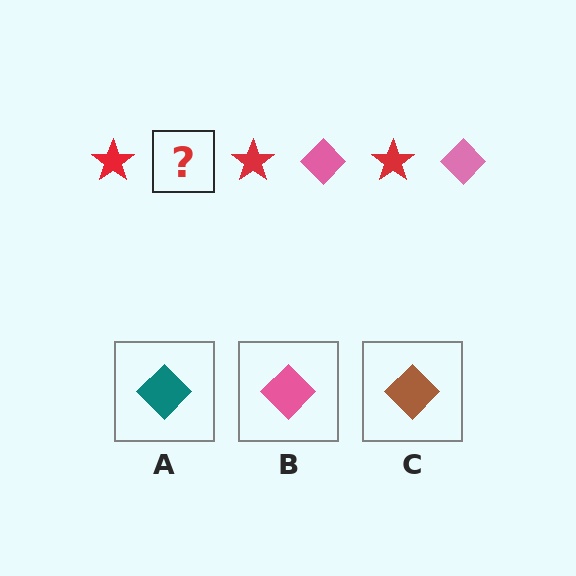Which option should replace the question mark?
Option B.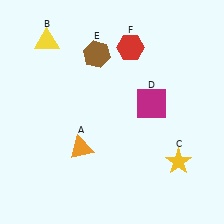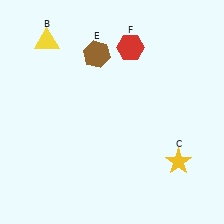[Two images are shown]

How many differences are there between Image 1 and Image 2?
There are 2 differences between the two images.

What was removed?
The magenta square (D), the orange triangle (A) were removed in Image 2.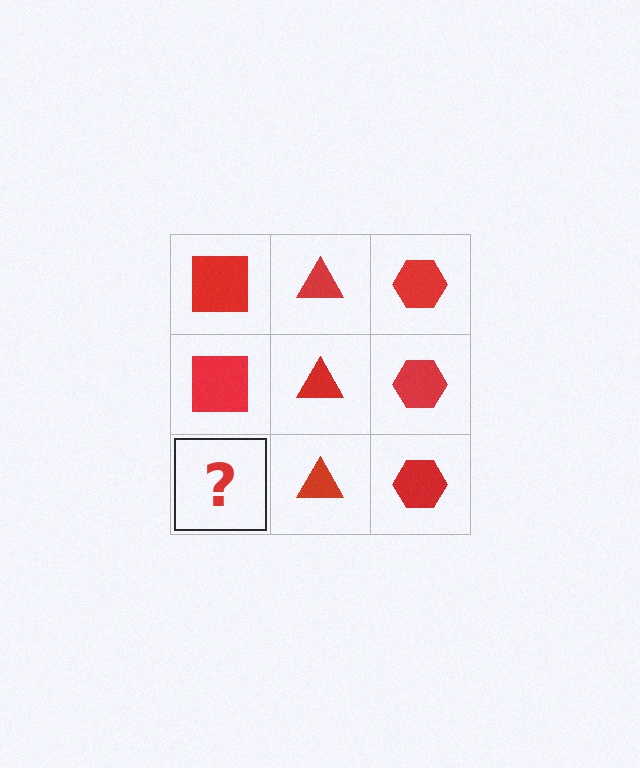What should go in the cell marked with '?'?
The missing cell should contain a red square.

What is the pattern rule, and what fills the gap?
The rule is that each column has a consistent shape. The gap should be filled with a red square.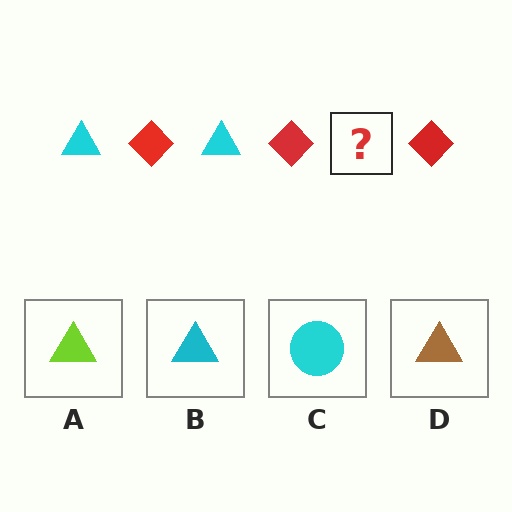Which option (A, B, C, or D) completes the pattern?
B.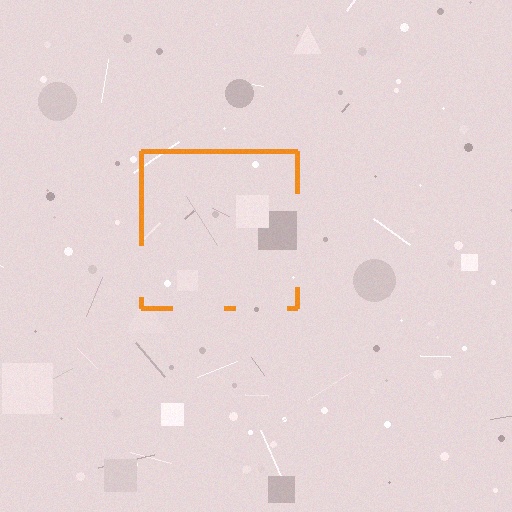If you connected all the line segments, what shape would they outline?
They would outline a square.